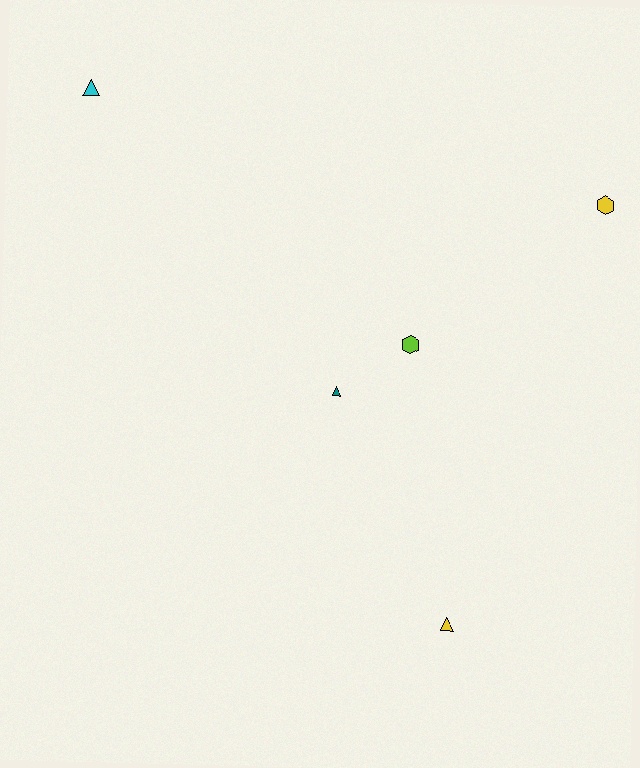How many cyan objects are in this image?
There is 1 cyan object.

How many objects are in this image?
There are 5 objects.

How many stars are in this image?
There are no stars.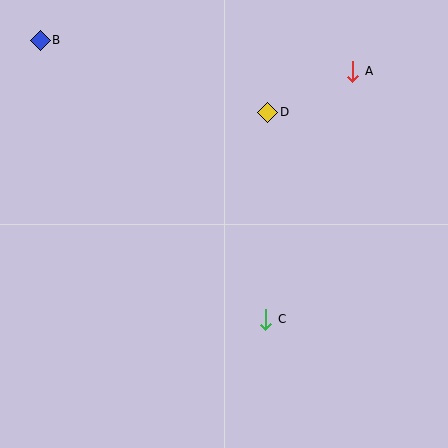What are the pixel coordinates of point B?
Point B is at (41, 40).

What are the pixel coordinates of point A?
Point A is at (353, 72).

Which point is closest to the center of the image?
Point C at (265, 319) is closest to the center.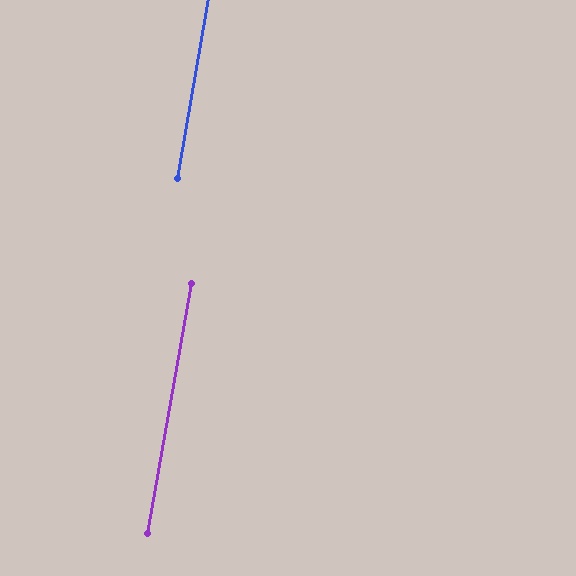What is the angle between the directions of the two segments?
Approximately 0 degrees.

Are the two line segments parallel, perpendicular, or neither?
Parallel — their directions differ by only 0.3°.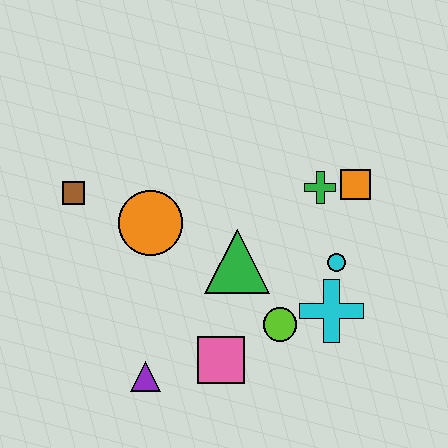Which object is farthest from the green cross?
The purple triangle is farthest from the green cross.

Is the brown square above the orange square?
No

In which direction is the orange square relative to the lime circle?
The orange square is above the lime circle.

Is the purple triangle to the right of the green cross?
No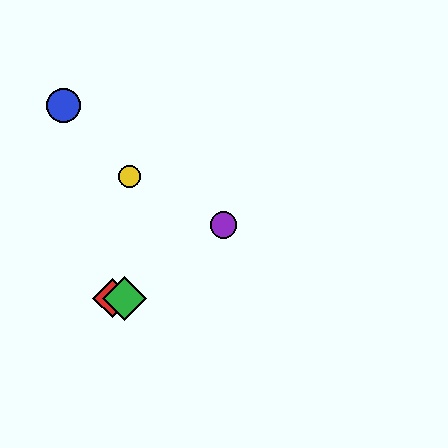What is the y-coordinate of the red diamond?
The red diamond is at y≈298.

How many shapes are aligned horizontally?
2 shapes (the red diamond, the green diamond) are aligned horizontally.